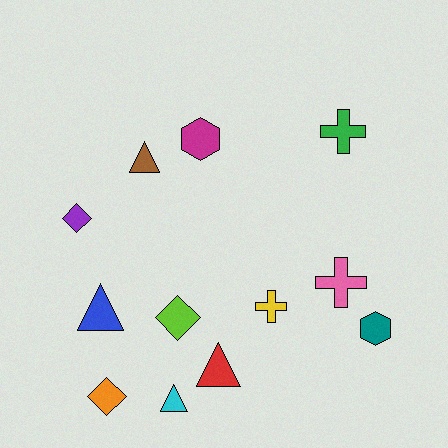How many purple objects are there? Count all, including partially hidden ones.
There is 1 purple object.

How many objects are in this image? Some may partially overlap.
There are 12 objects.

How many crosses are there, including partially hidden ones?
There are 3 crosses.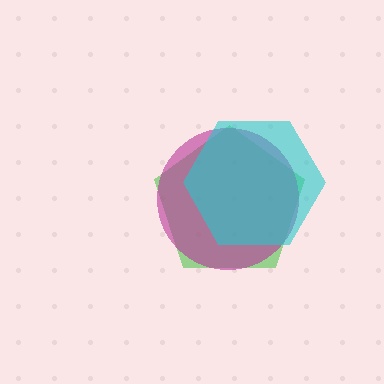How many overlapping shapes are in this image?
There are 3 overlapping shapes in the image.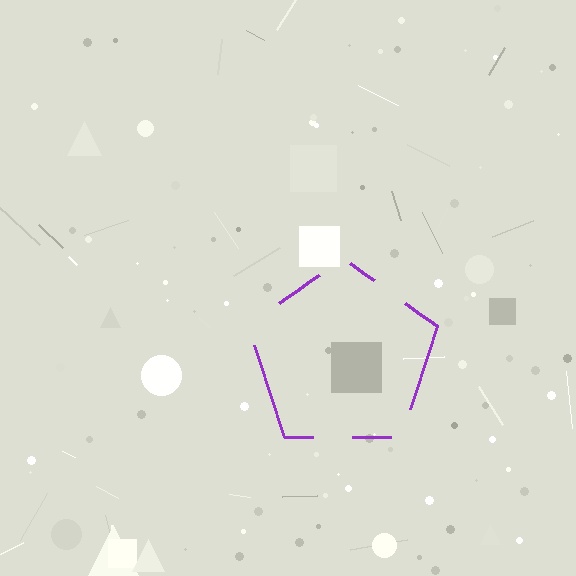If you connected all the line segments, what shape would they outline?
They would outline a pentagon.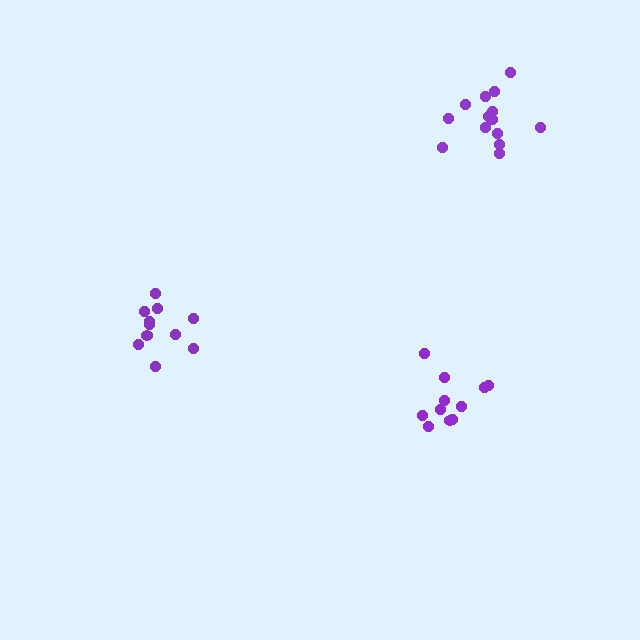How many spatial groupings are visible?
There are 3 spatial groupings.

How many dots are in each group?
Group 1: 11 dots, Group 2: 11 dots, Group 3: 14 dots (36 total).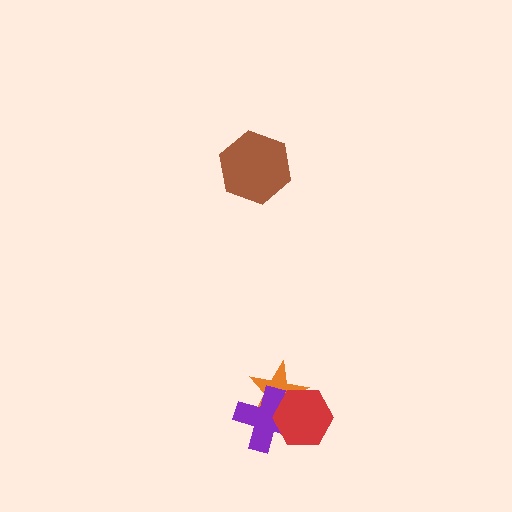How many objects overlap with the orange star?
2 objects overlap with the orange star.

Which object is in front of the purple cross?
The red hexagon is in front of the purple cross.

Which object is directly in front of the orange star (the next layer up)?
The purple cross is directly in front of the orange star.